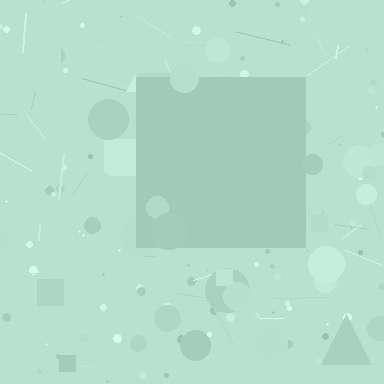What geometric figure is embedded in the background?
A square is embedded in the background.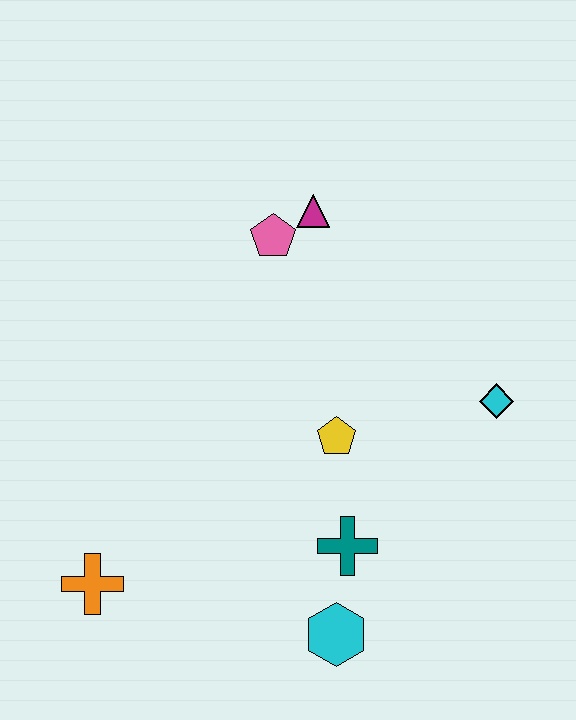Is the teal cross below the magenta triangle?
Yes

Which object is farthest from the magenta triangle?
The orange cross is farthest from the magenta triangle.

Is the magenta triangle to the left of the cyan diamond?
Yes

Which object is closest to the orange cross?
The cyan hexagon is closest to the orange cross.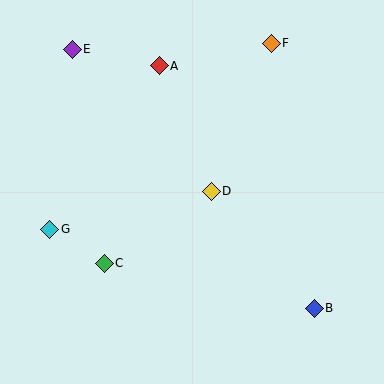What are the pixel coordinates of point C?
Point C is at (104, 263).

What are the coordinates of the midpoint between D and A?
The midpoint between D and A is at (185, 128).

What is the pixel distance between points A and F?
The distance between A and F is 114 pixels.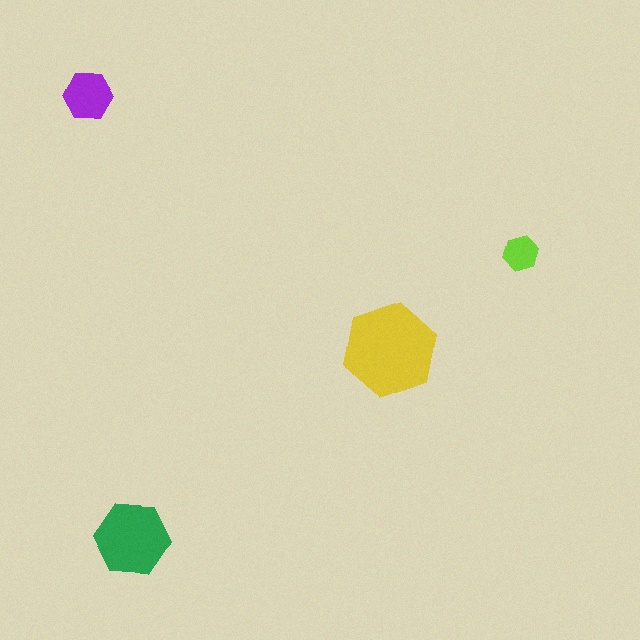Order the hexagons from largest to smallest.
the yellow one, the green one, the purple one, the lime one.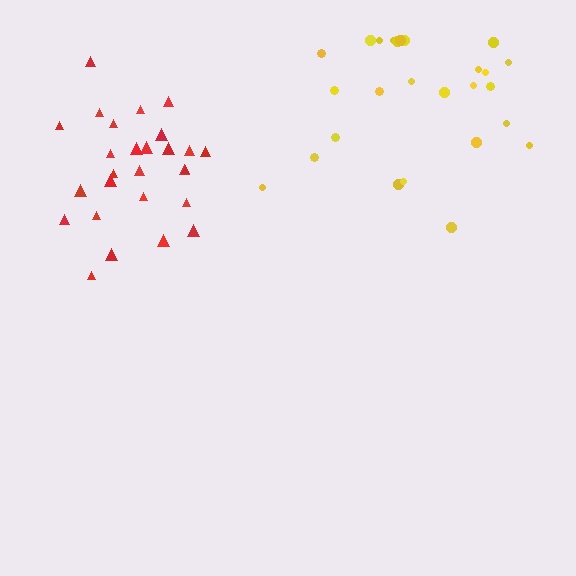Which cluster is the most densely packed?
Red.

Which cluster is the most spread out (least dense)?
Yellow.